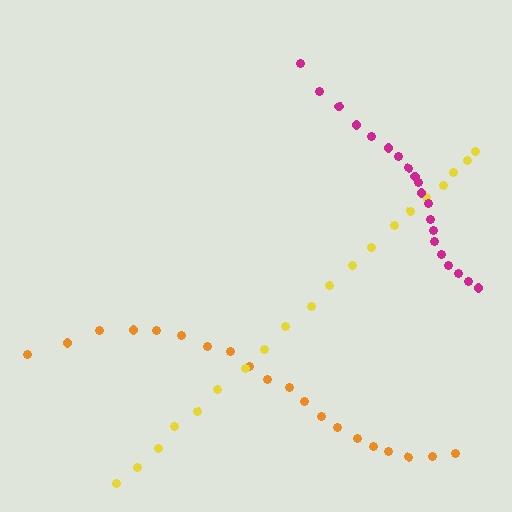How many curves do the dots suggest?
There are 3 distinct paths.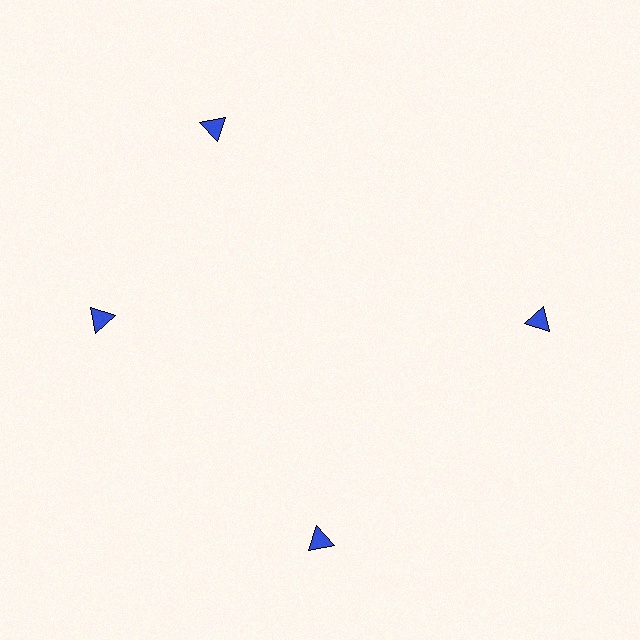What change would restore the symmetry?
The symmetry would be restored by rotating it back into even spacing with its neighbors so that all 4 triangles sit at equal angles and equal distance from the center.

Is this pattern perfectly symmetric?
No. The 4 blue triangles are arranged in a ring, but one element near the 12 o'clock position is rotated out of alignment along the ring, breaking the 4-fold rotational symmetry.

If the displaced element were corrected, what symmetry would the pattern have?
It would have 4-fold rotational symmetry — the pattern would map onto itself every 90 degrees.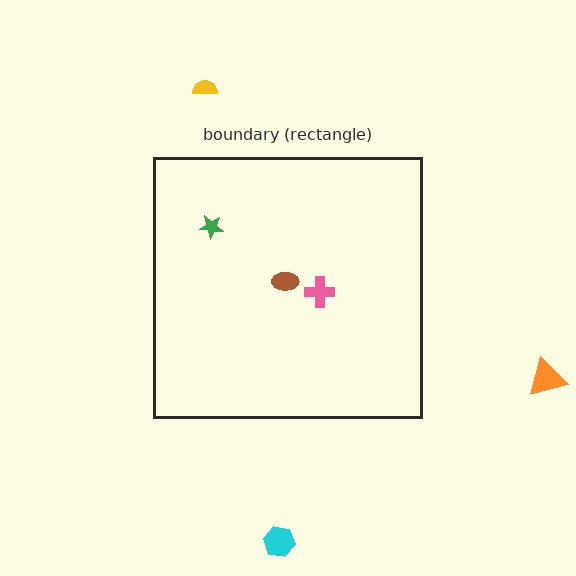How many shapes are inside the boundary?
3 inside, 3 outside.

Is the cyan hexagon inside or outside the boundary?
Outside.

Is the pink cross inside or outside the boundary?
Inside.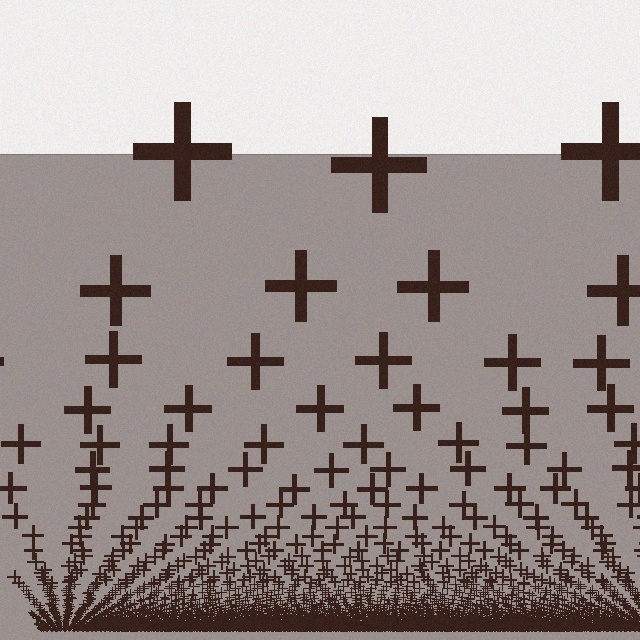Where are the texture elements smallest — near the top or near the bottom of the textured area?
Near the bottom.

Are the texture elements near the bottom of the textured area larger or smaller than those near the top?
Smaller. The gradient is inverted — elements near the bottom are smaller and denser.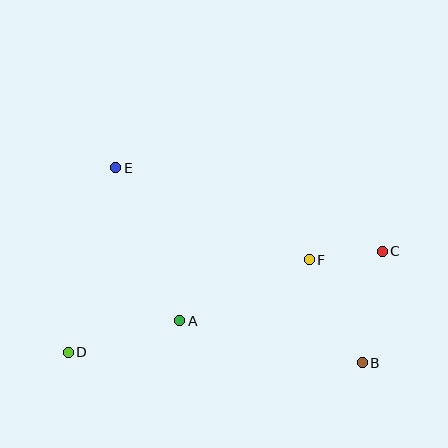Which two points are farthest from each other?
Points C and D are farthest from each other.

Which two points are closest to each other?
Points C and F are closest to each other.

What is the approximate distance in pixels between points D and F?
The distance between D and F is approximately 258 pixels.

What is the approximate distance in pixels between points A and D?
The distance between A and D is approximately 116 pixels.